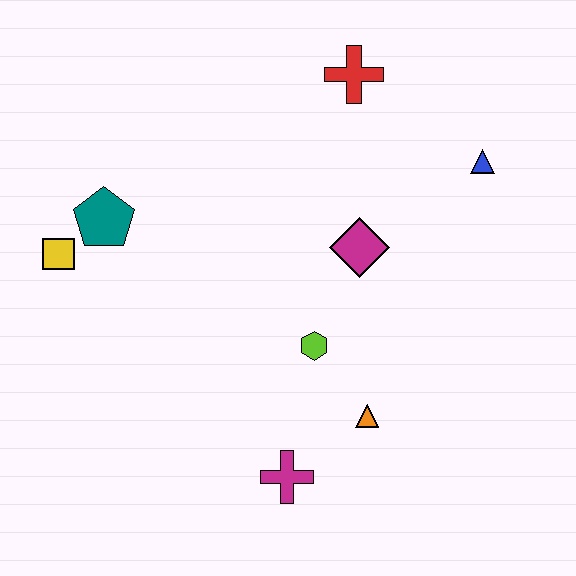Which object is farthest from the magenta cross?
The red cross is farthest from the magenta cross.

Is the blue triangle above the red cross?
No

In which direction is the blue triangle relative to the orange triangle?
The blue triangle is above the orange triangle.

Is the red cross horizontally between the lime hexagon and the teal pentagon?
No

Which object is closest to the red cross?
The blue triangle is closest to the red cross.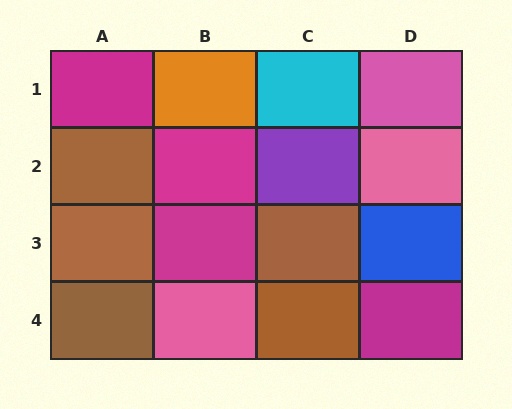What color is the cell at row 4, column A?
Brown.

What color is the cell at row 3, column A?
Brown.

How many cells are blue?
1 cell is blue.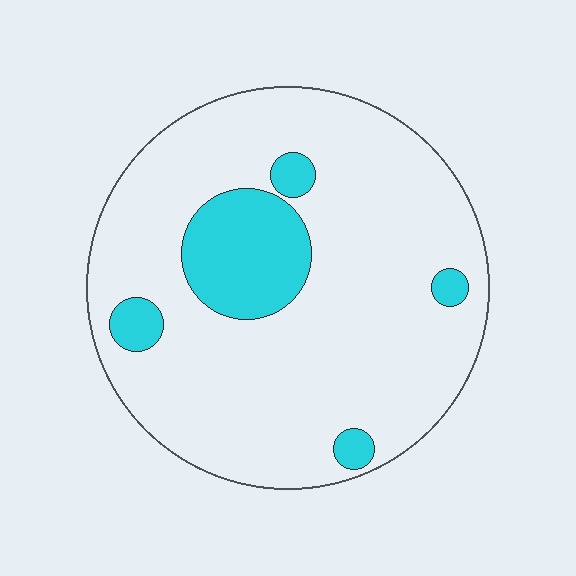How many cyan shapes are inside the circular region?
5.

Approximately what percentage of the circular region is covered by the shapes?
Approximately 15%.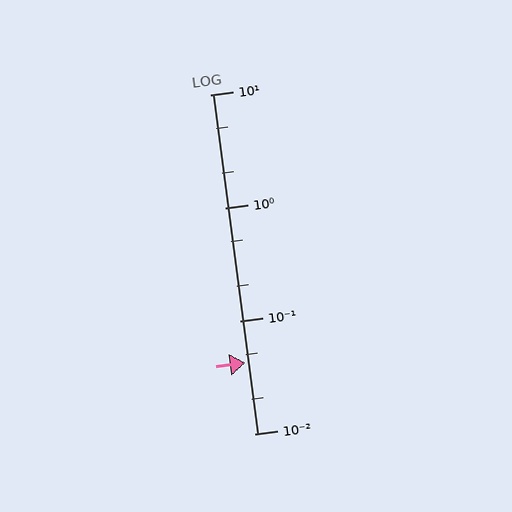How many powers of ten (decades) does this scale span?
The scale spans 3 decades, from 0.01 to 10.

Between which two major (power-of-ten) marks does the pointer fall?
The pointer is between 0.01 and 0.1.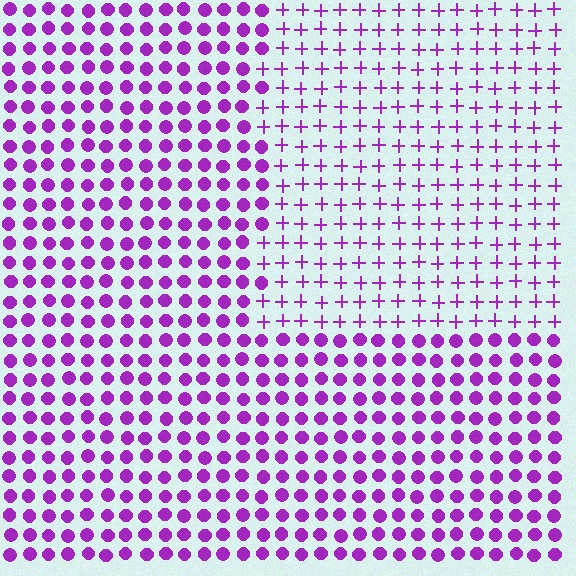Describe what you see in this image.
The image is filled with small purple elements arranged in a uniform grid. A rectangle-shaped region contains plus signs, while the surrounding area contains circles. The boundary is defined purely by the change in element shape.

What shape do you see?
I see a rectangle.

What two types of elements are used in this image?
The image uses plus signs inside the rectangle region and circles outside it.